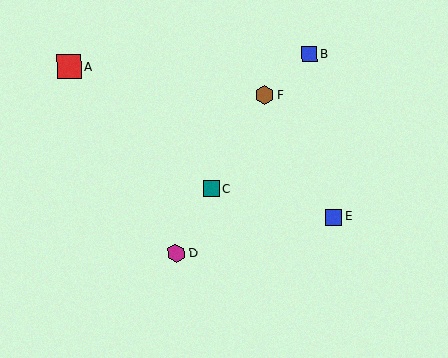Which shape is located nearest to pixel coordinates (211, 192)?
The teal square (labeled C) at (212, 189) is nearest to that location.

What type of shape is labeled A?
Shape A is a red square.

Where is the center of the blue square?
The center of the blue square is at (309, 54).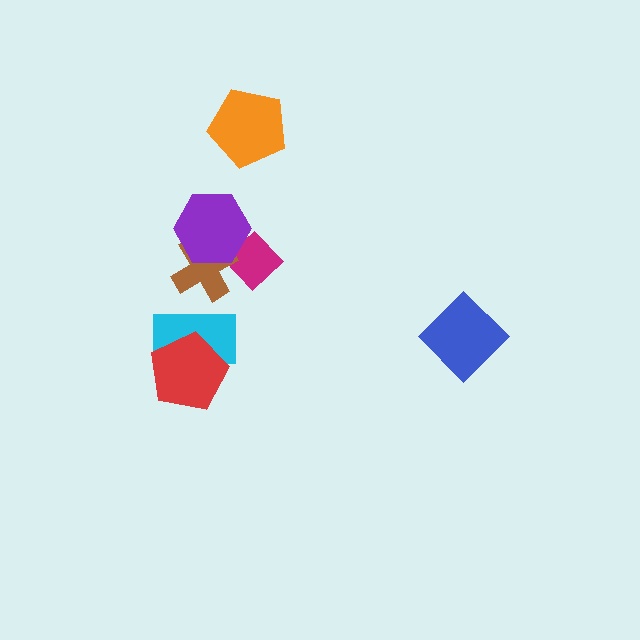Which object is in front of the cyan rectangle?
The red pentagon is in front of the cyan rectangle.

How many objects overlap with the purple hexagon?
2 objects overlap with the purple hexagon.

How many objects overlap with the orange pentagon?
0 objects overlap with the orange pentagon.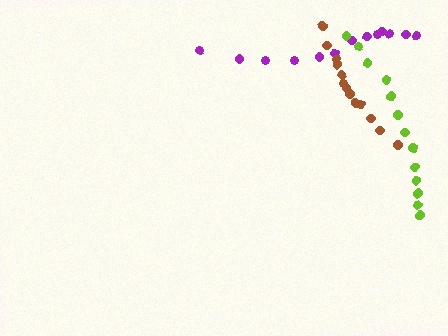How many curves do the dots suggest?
There are 3 distinct paths.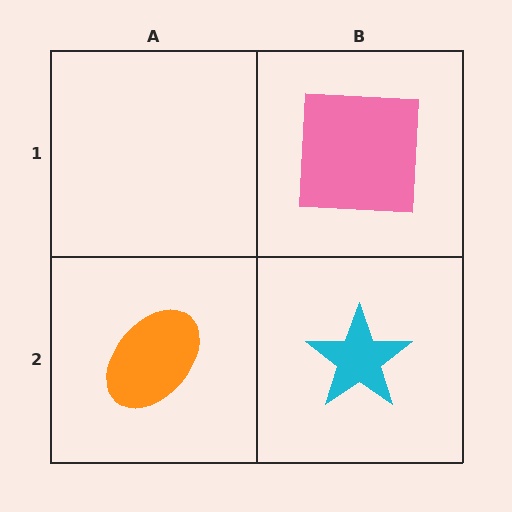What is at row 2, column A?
An orange ellipse.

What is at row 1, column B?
A pink square.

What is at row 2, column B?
A cyan star.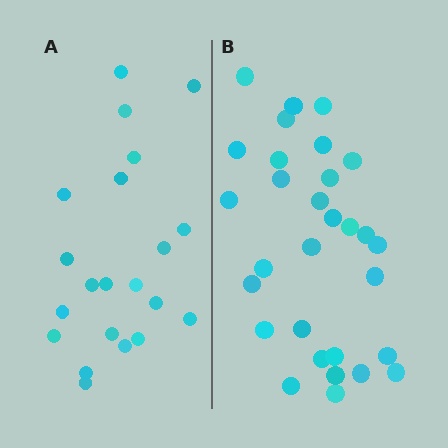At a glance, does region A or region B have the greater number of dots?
Region B (the right region) has more dots.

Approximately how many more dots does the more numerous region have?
Region B has roughly 8 or so more dots than region A.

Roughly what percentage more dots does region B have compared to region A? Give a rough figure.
About 45% more.